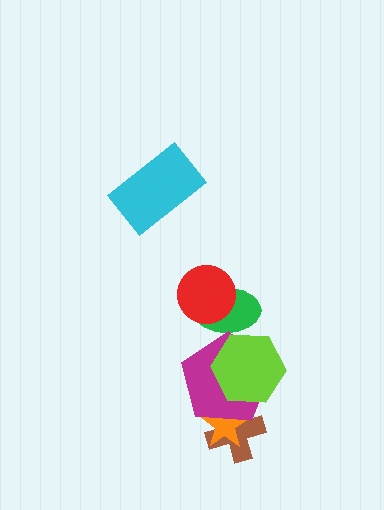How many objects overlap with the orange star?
2 objects overlap with the orange star.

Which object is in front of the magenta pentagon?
The lime hexagon is in front of the magenta pentagon.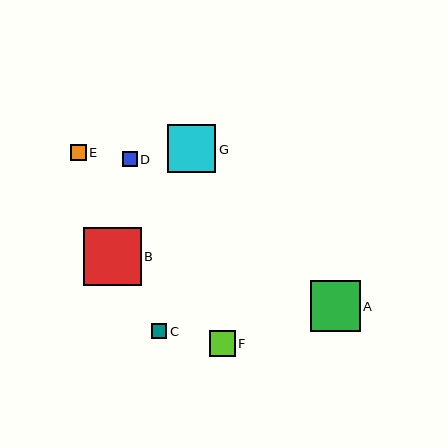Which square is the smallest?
Square C is the smallest with a size of approximately 15 pixels.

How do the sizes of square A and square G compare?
Square A and square G are approximately the same size.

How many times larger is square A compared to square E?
Square A is approximately 3.1 times the size of square E.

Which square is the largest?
Square B is the largest with a size of approximately 58 pixels.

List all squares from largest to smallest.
From largest to smallest: B, A, G, F, E, D, C.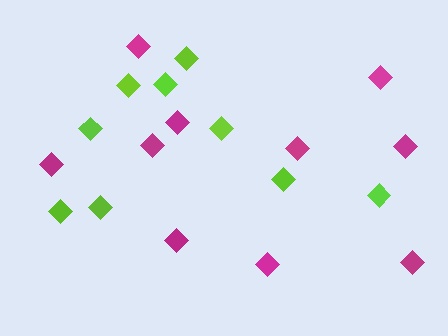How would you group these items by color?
There are 2 groups: one group of magenta diamonds (10) and one group of lime diamonds (9).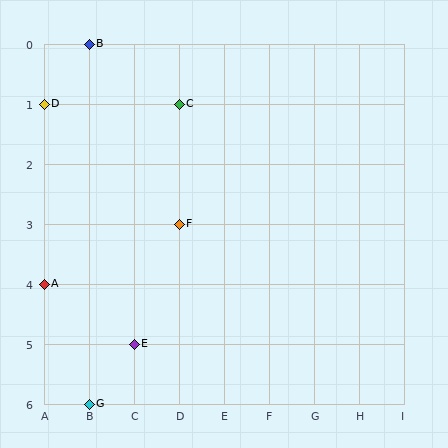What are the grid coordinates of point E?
Point E is at grid coordinates (C, 5).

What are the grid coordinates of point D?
Point D is at grid coordinates (A, 1).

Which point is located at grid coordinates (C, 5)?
Point E is at (C, 5).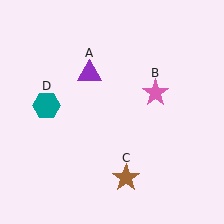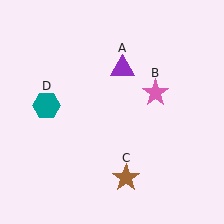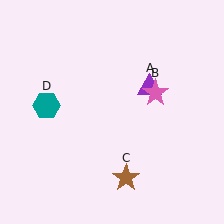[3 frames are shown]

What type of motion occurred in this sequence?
The purple triangle (object A) rotated clockwise around the center of the scene.